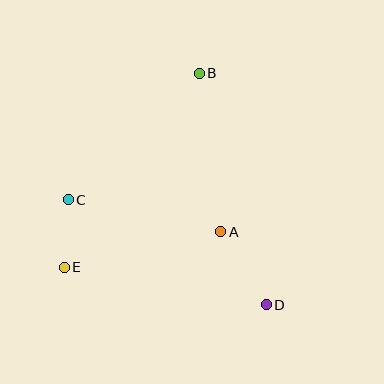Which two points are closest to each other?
Points C and E are closest to each other.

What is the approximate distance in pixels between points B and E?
The distance between B and E is approximately 236 pixels.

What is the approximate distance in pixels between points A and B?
The distance between A and B is approximately 160 pixels.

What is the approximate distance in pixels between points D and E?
The distance between D and E is approximately 206 pixels.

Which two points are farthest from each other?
Points B and D are farthest from each other.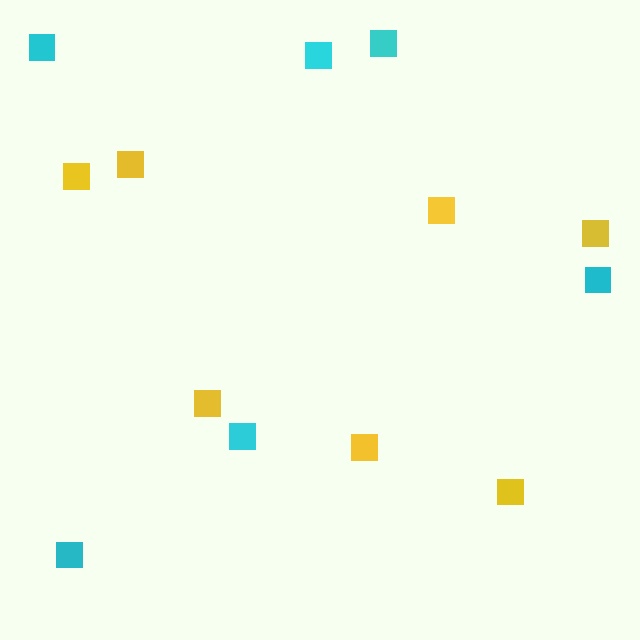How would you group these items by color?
There are 2 groups: one group of cyan squares (6) and one group of yellow squares (7).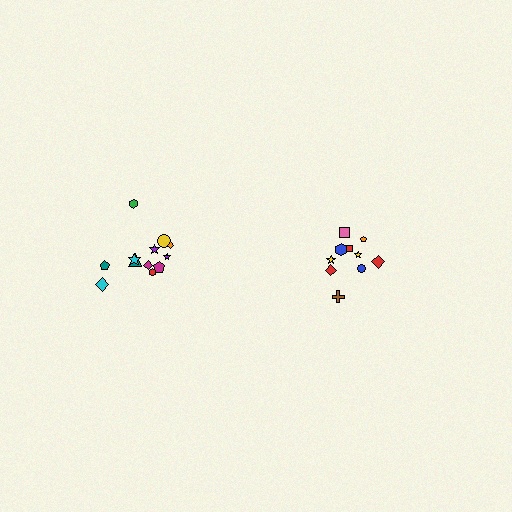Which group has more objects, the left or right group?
The left group.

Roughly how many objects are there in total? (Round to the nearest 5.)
Roughly 20 objects in total.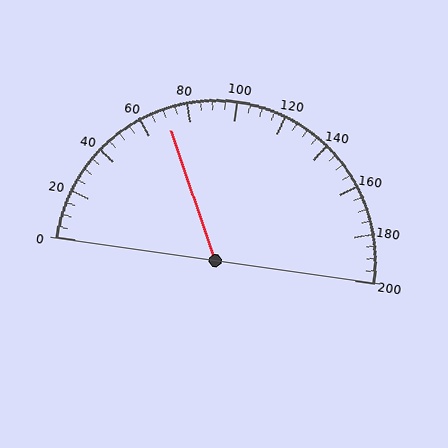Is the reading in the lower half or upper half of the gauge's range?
The reading is in the lower half of the range (0 to 200).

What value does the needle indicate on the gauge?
The needle indicates approximately 70.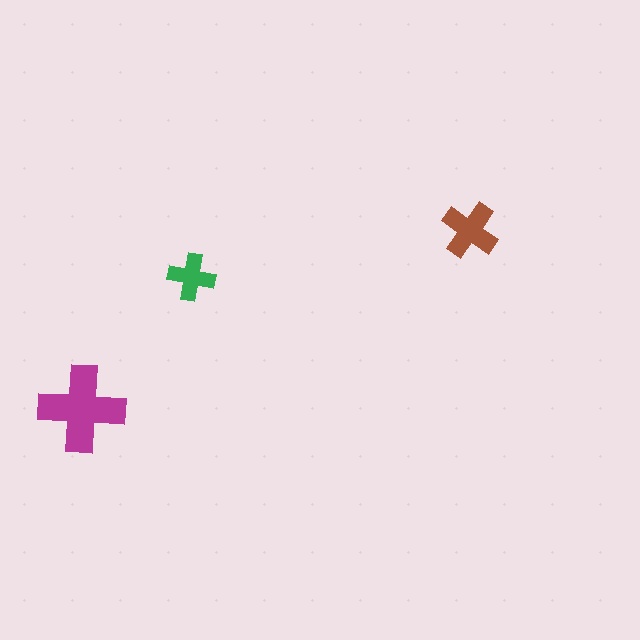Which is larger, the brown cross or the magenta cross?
The magenta one.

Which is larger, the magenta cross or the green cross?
The magenta one.